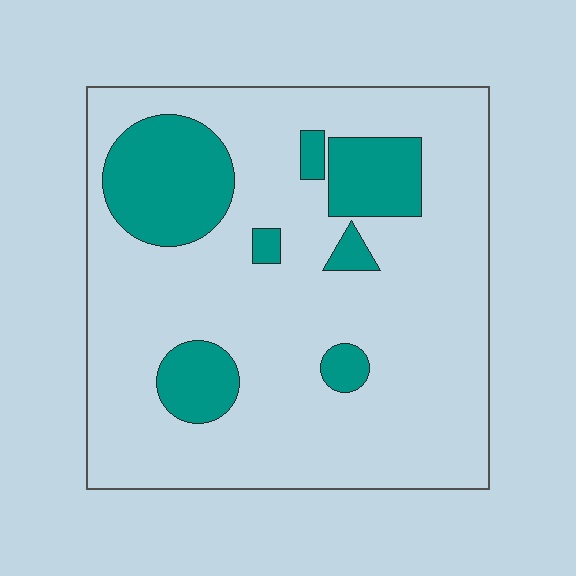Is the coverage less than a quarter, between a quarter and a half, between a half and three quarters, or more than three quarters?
Less than a quarter.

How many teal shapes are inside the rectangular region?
7.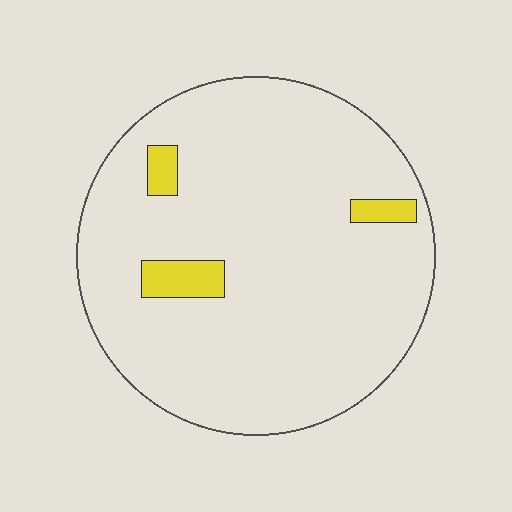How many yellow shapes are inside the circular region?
3.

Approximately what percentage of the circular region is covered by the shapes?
Approximately 5%.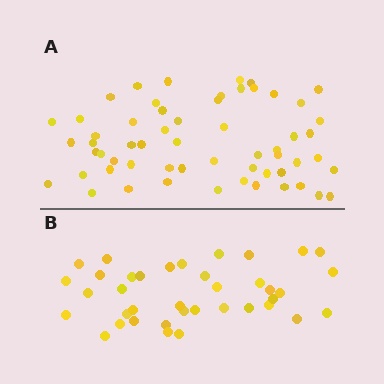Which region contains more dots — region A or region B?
Region A (the top region) has more dots.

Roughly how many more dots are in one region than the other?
Region A has approximately 20 more dots than region B.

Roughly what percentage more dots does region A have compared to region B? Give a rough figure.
About 55% more.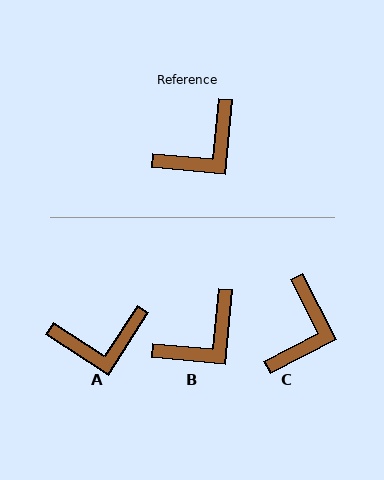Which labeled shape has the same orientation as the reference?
B.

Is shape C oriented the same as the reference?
No, it is off by about 32 degrees.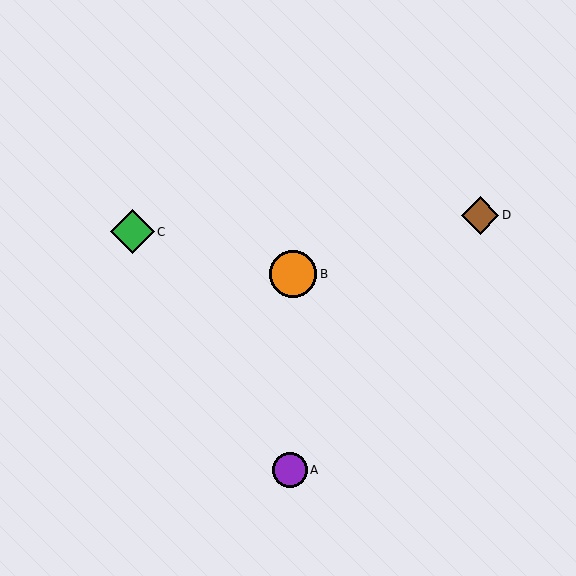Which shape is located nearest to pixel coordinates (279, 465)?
The purple circle (labeled A) at (290, 470) is nearest to that location.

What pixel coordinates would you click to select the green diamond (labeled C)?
Click at (132, 232) to select the green diamond C.